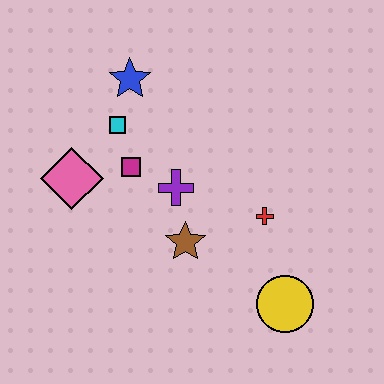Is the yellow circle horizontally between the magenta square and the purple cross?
No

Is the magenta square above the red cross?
Yes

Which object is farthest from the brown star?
The blue star is farthest from the brown star.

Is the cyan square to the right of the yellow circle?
No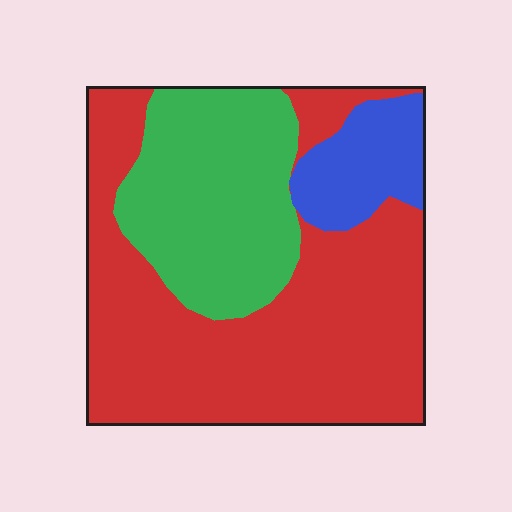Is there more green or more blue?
Green.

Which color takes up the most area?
Red, at roughly 60%.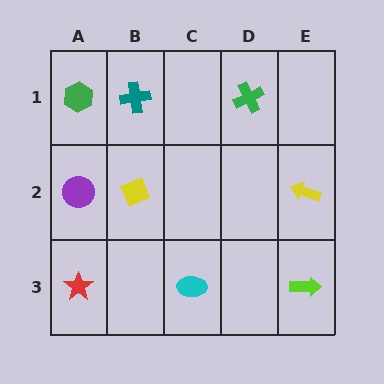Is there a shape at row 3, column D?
No, that cell is empty.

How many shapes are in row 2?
3 shapes.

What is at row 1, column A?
A green hexagon.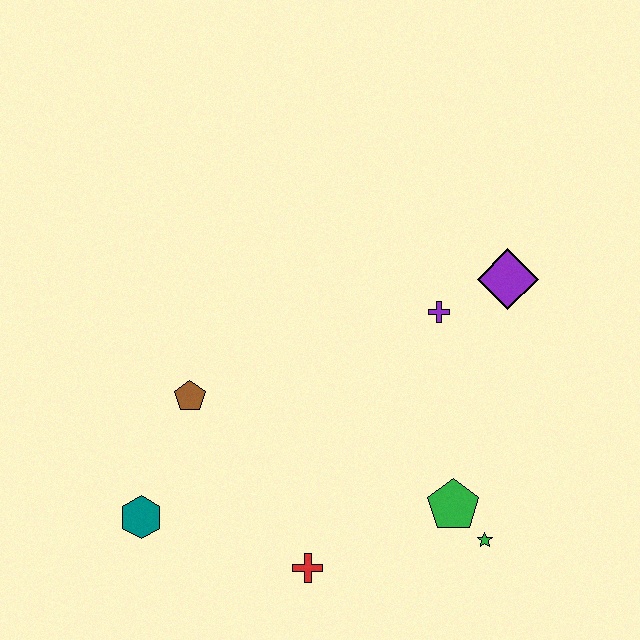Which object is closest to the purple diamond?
The purple cross is closest to the purple diamond.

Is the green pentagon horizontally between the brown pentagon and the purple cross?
No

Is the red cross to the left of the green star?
Yes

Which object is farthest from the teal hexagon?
The purple diamond is farthest from the teal hexagon.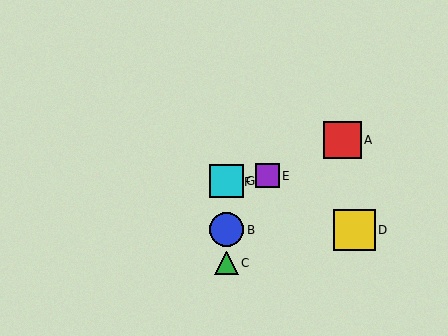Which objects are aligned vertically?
Objects B, C, F, G are aligned vertically.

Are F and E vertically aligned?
No, F is at x≈227 and E is at x≈267.